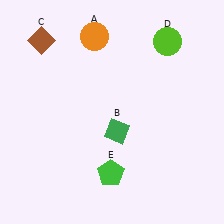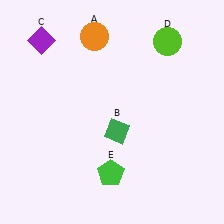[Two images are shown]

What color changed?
The diamond (C) changed from brown in Image 1 to purple in Image 2.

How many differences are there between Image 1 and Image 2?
There is 1 difference between the two images.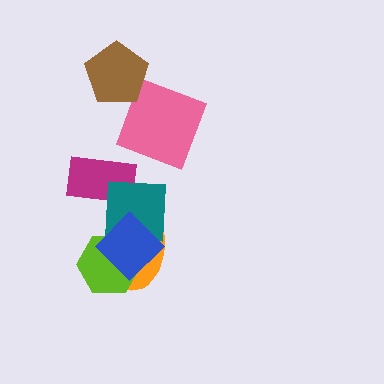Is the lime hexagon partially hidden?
Yes, it is partially covered by another shape.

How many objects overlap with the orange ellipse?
3 objects overlap with the orange ellipse.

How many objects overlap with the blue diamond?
3 objects overlap with the blue diamond.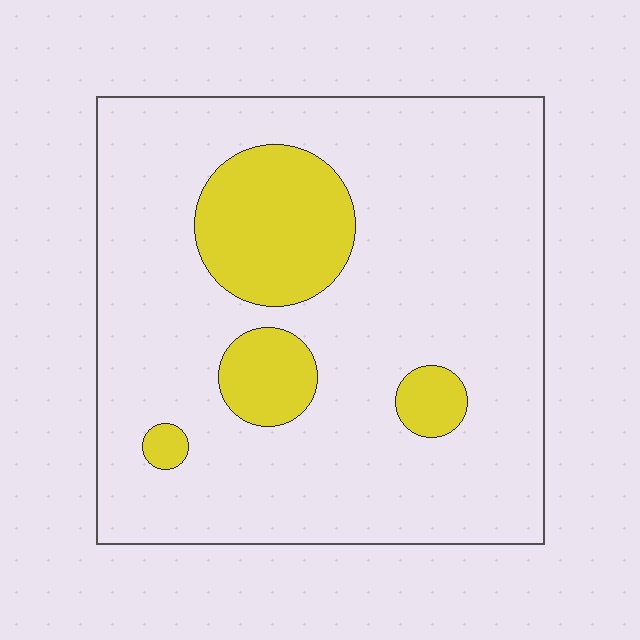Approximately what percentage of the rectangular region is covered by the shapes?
Approximately 15%.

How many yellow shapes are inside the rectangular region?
4.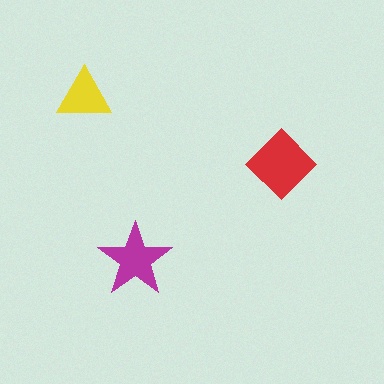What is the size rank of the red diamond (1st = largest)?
1st.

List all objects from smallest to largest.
The yellow triangle, the magenta star, the red diamond.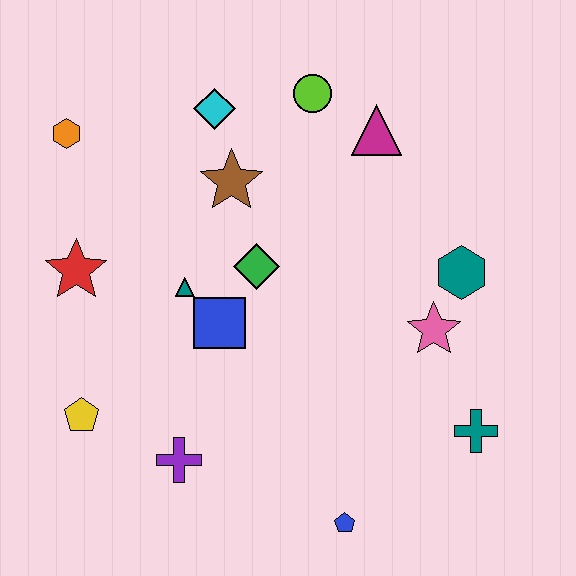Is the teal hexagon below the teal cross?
No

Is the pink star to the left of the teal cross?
Yes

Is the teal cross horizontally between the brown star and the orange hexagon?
No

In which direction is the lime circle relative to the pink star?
The lime circle is above the pink star.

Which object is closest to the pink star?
The teal hexagon is closest to the pink star.